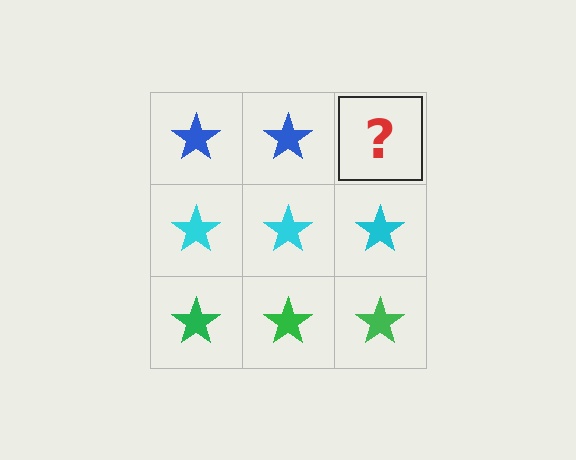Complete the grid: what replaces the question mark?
The question mark should be replaced with a blue star.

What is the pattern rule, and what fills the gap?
The rule is that each row has a consistent color. The gap should be filled with a blue star.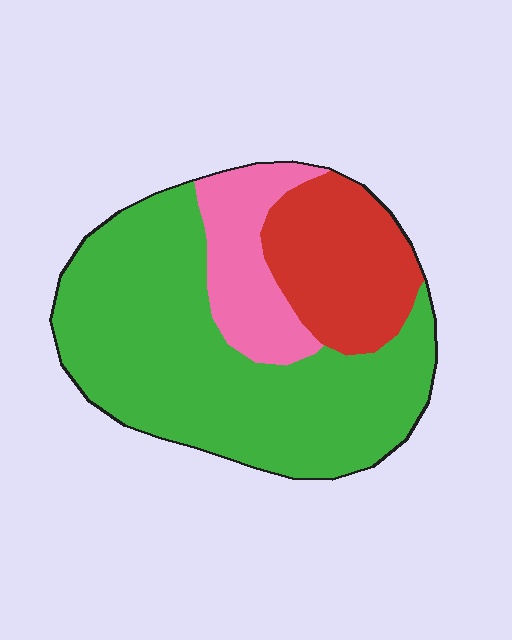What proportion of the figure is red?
Red covers 22% of the figure.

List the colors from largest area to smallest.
From largest to smallest: green, red, pink.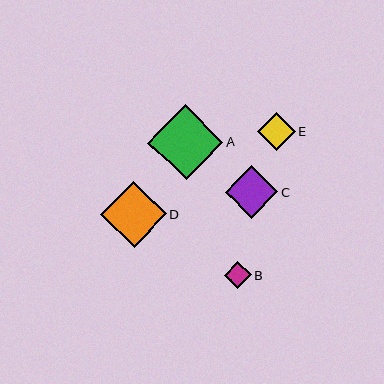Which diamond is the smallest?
Diamond B is the smallest with a size of approximately 27 pixels.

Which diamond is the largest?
Diamond A is the largest with a size of approximately 75 pixels.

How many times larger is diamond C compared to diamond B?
Diamond C is approximately 1.9 times the size of diamond B.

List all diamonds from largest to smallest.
From largest to smallest: A, D, C, E, B.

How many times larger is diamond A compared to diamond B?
Diamond A is approximately 2.8 times the size of diamond B.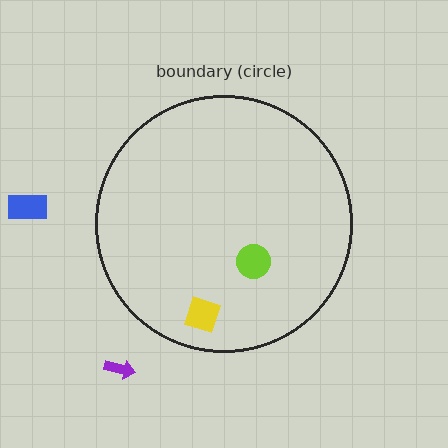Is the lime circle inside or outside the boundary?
Inside.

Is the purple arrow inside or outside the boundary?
Outside.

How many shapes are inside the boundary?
2 inside, 2 outside.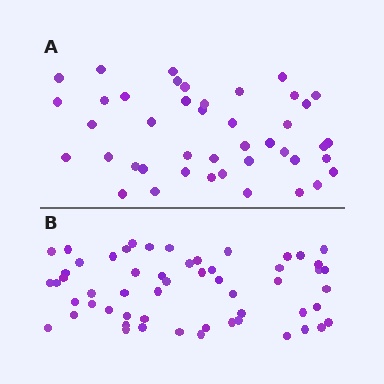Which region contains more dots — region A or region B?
Region B (the bottom region) has more dots.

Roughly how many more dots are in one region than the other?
Region B has approximately 15 more dots than region A.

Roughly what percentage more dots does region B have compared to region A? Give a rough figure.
About 30% more.